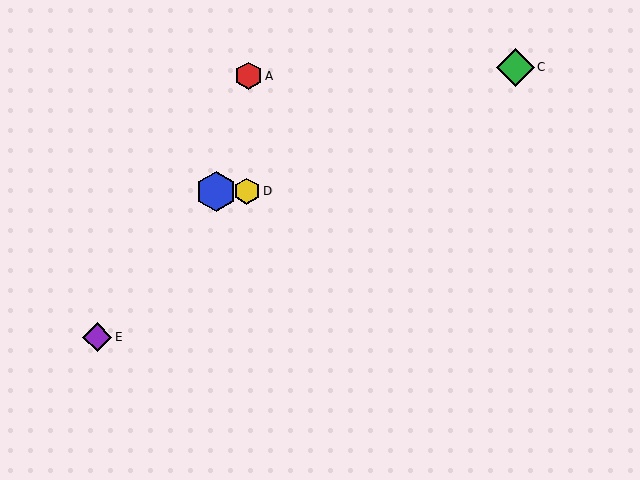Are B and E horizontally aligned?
No, B is at y≈191 and E is at y≈337.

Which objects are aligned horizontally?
Objects B, D are aligned horizontally.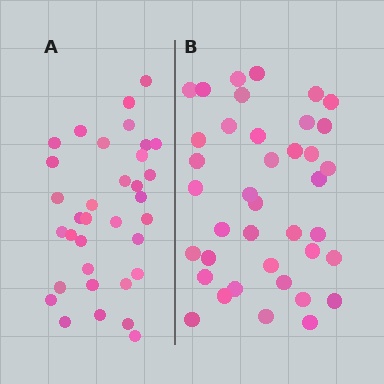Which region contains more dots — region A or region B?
Region B (the right region) has more dots.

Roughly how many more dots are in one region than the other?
Region B has about 5 more dots than region A.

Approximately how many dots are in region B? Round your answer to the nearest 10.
About 40 dots. (The exact count is 39, which rounds to 40.)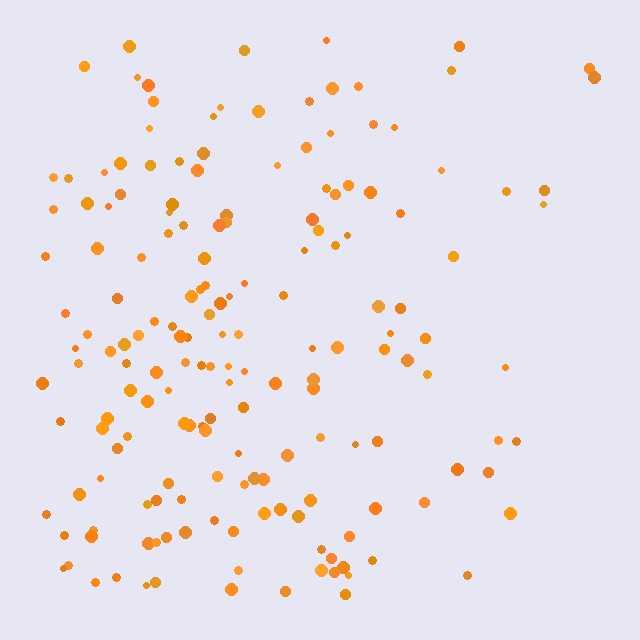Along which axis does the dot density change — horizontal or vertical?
Horizontal.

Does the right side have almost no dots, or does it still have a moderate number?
Still a moderate number, just noticeably fewer than the left.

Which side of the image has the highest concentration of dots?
The left.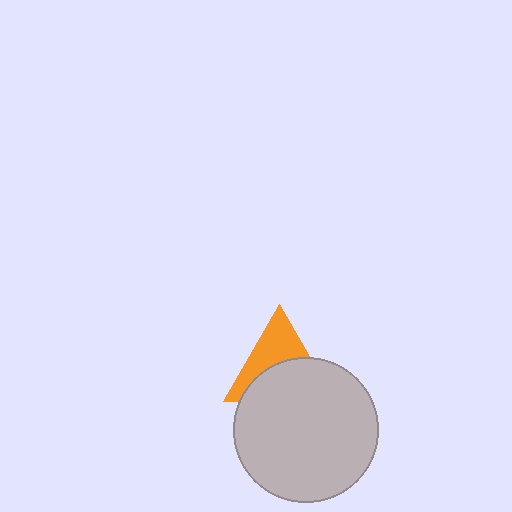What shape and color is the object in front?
The object in front is a light gray circle.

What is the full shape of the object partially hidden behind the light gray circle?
The partially hidden object is an orange triangle.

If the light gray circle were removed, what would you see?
You would see the complete orange triangle.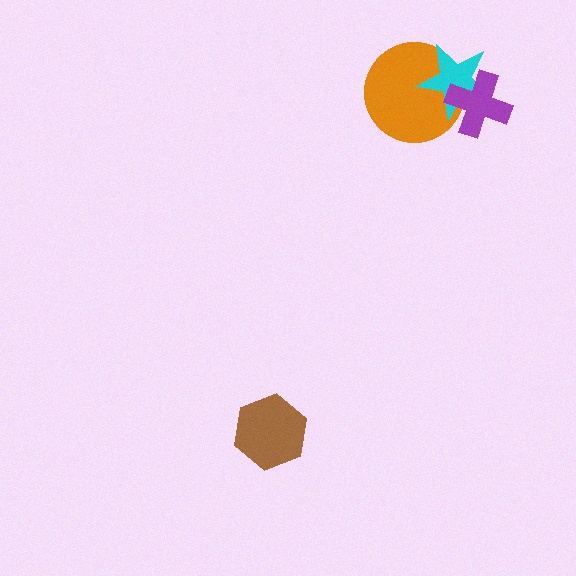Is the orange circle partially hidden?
Yes, it is partially covered by another shape.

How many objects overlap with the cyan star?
2 objects overlap with the cyan star.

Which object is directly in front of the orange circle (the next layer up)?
The cyan star is directly in front of the orange circle.